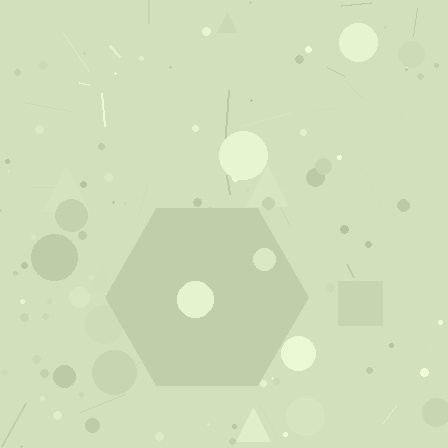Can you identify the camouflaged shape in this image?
The camouflaged shape is a hexagon.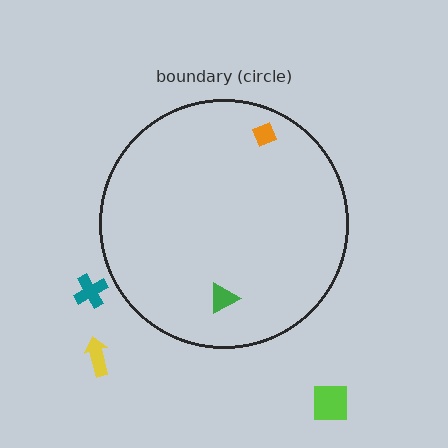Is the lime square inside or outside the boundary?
Outside.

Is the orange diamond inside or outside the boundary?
Inside.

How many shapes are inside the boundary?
2 inside, 3 outside.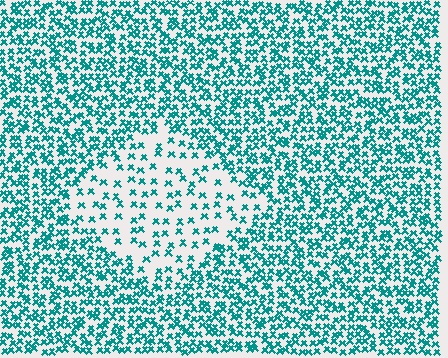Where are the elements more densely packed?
The elements are more densely packed outside the diamond boundary.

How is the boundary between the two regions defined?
The boundary is defined by a change in element density (approximately 2.5x ratio). All elements are the same color, size, and shape.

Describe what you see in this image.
The image contains small teal elements arranged at two different densities. A diamond-shaped region is visible where the elements are less densely packed than the surrounding area.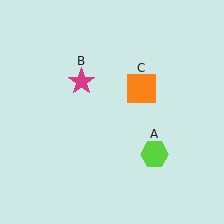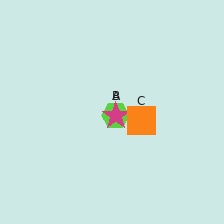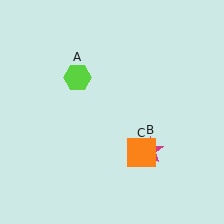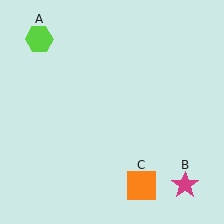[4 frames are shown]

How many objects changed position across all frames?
3 objects changed position: lime hexagon (object A), magenta star (object B), orange square (object C).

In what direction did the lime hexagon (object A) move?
The lime hexagon (object A) moved up and to the left.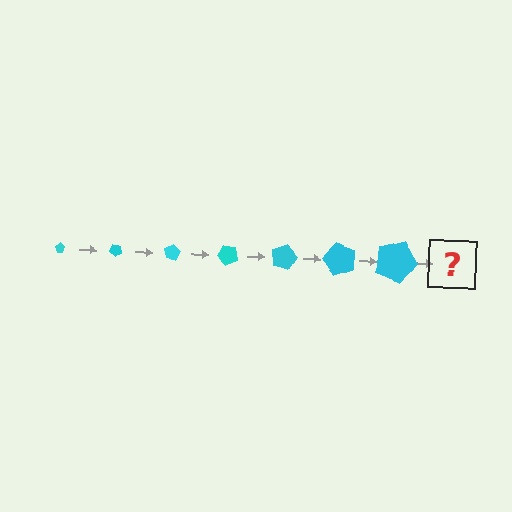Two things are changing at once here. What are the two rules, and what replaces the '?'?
The two rules are that the pentagon grows larger each step and it rotates 40 degrees each step. The '?' should be a pentagon, larger than the previous one and rotated 280 degrees from the start.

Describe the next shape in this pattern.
It should be a pentagon, larger than the previous one and rotated 280 degrees from the start.